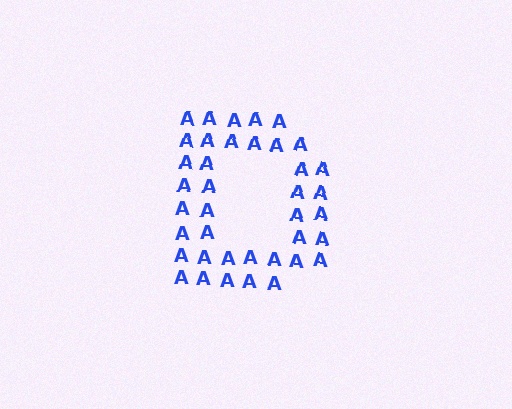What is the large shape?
The large shape is the letter D.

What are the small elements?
The small elements are letter A's.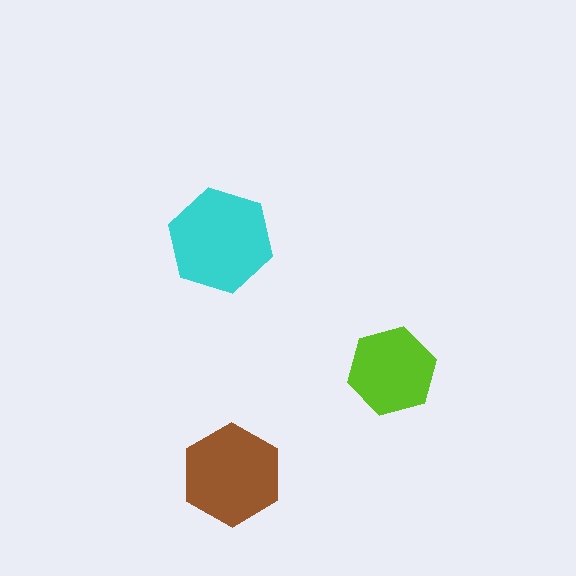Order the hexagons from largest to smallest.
the cyan one, the brown one, the lime one.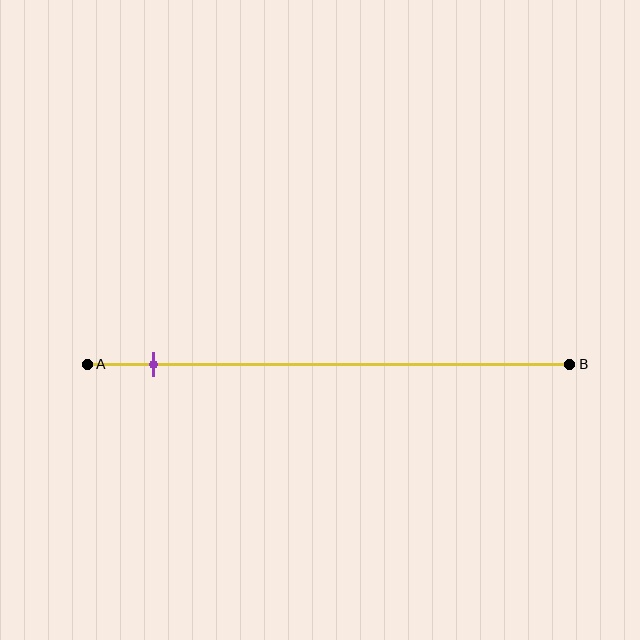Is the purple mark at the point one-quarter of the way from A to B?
No, the mark is at about 15% from A, not at the 25% one-quarter point.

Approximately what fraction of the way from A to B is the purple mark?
The purple mark is approximately 15% of the way from A to B.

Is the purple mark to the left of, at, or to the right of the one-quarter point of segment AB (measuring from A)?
The purple mark is to the left of the one-quarter point of segment AB.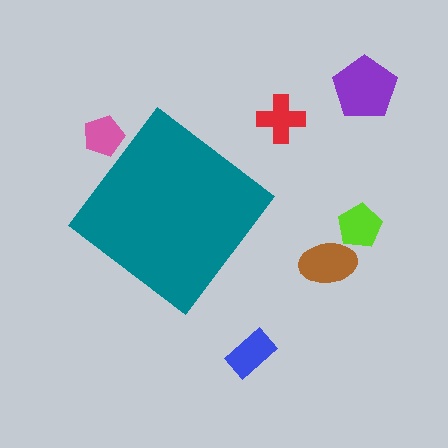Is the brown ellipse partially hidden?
No, the brown ellipse is fully visible.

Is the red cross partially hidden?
No, the red cross is fully visible.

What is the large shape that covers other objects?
A teal diamond.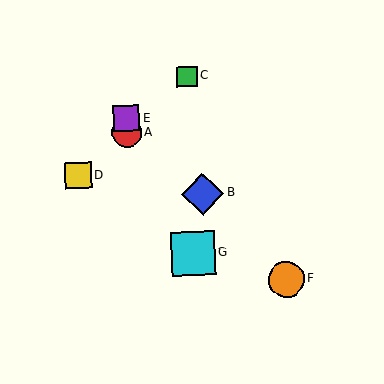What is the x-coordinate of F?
Object F is at x≈286.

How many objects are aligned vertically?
2 objects (A, E) are aligned vertically.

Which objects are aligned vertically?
Objects A, E are aligned vertically.